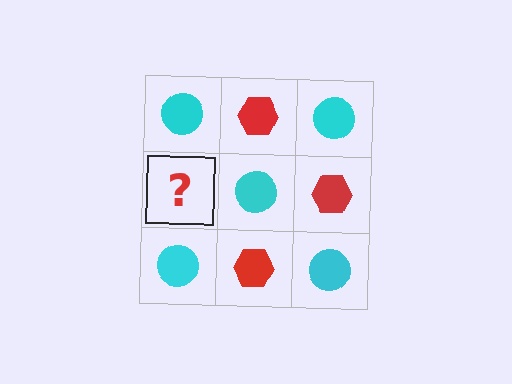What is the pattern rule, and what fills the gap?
The rule is that it alternates cyan circle and red hexagon in a checkerboard pattern. The gap should be filled with a red hexagon.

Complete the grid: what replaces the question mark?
The question mark should be replaced with a red hexagon.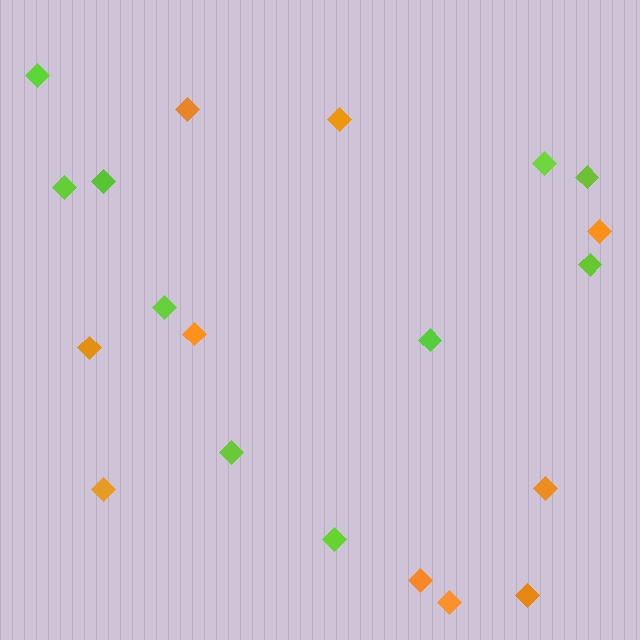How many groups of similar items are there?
There are 2 groups: one group of orange diamonds (10) and one group of lime diamonds (10).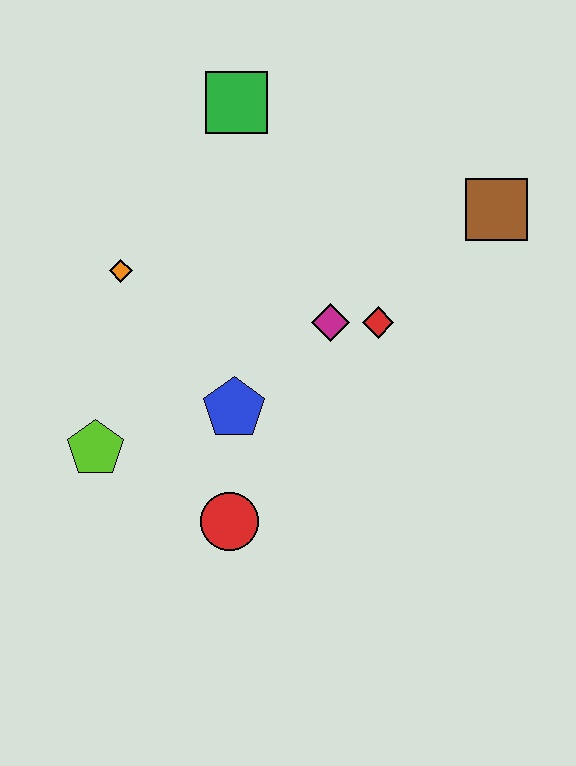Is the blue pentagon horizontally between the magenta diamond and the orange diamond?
Yes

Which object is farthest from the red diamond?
The lime pentagon is farthest from the red diamond.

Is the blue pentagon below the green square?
Yes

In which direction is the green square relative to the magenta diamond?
The green square is above the magenta diamond.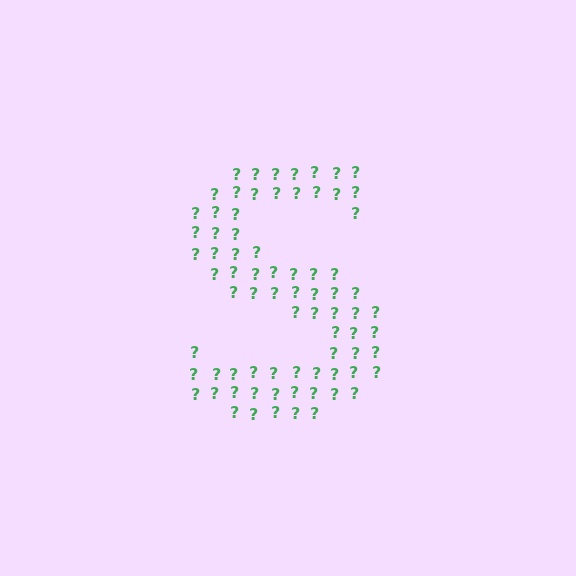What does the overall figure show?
The overall figure shows the letter S.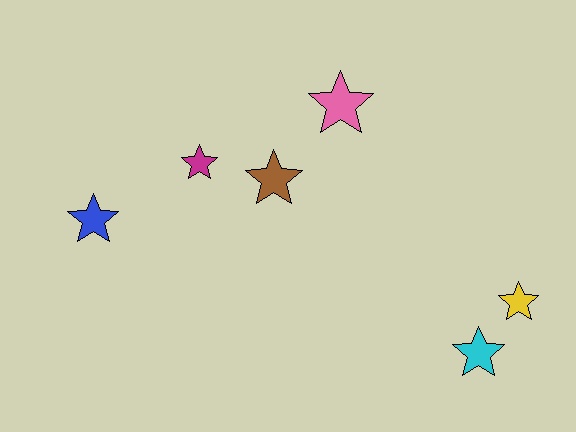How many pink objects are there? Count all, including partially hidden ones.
There is 1 pink object.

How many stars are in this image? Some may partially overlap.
There are 6 stars.